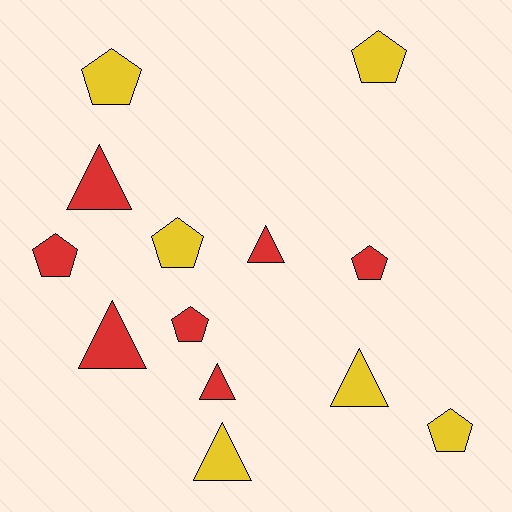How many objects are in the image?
There are 13 objects.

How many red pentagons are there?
There are 3 red pentagons.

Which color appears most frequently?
Red, with 7 objects.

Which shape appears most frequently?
Pentagon, with 7 objects.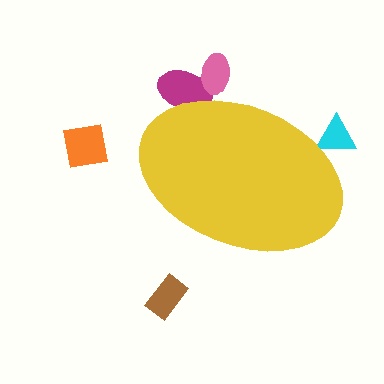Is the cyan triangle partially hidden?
Yes, the cyan triangle is partially hidden behind the yellow ellipse.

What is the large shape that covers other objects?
A yellow ellipse.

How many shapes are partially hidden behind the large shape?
3 shapes are partially hidden.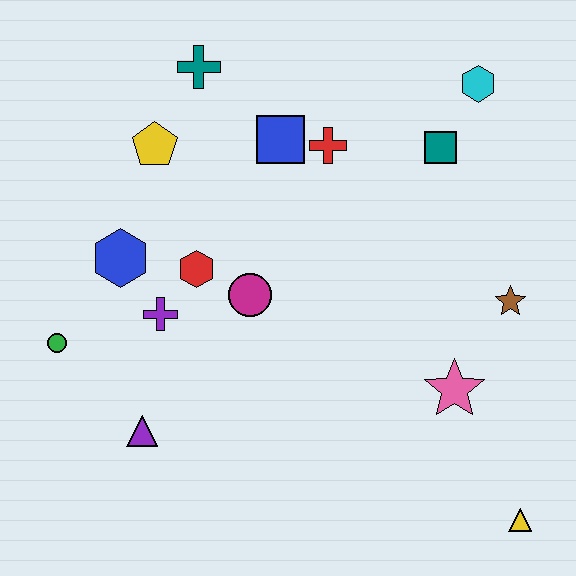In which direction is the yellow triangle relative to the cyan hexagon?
The yellow triangle is below the cyan hexagon.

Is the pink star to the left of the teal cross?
No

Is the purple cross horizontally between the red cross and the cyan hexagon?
No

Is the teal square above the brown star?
Yes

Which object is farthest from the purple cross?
The yellow triangle is farthest from the purple cross.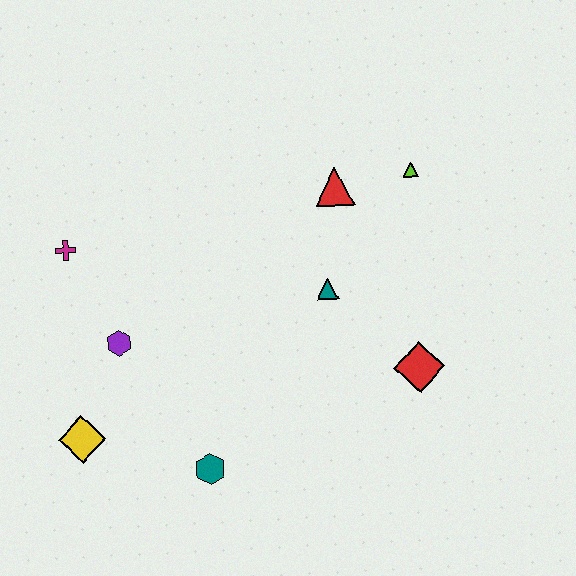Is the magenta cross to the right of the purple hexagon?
No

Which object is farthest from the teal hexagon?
The lime triangle is farthest from the teal hexagon.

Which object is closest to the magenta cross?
The purple hexagon is closest to the magenta cross.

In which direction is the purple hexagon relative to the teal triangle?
The purple hexagon is to the left of the teal triangle.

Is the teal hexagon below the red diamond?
Yes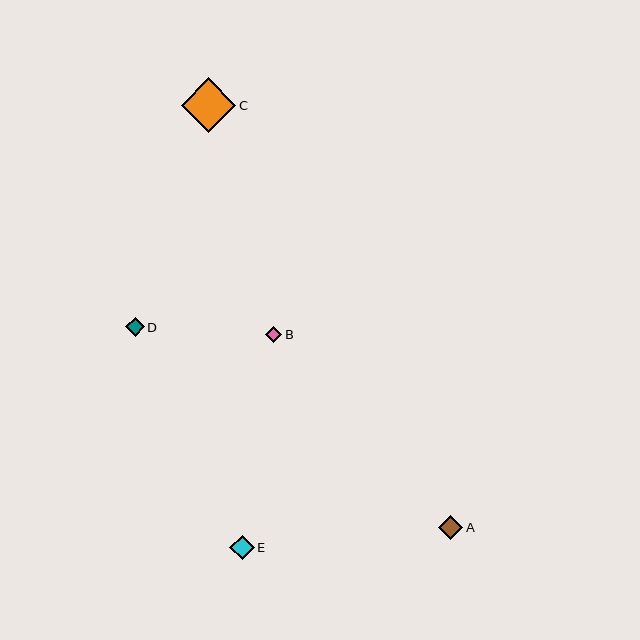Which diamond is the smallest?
Diamond B is the smallest with a size of approximately 16 pixels.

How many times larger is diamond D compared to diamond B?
Diamond D is approximately 1.2 times the size of diamond B.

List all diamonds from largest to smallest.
From largest to smallest: C, A, E, D, B.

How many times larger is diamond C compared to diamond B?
Diamond C is approximately 3.4 times the size of diamond B.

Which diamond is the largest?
Diamond C is the largest with a size of approximately 54 pixels.